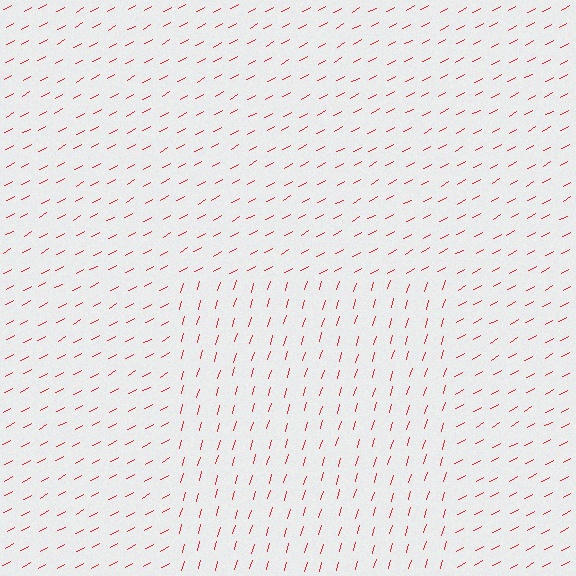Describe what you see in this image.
The image is filled with small red line segments. A rectangle region in the image has lines oriented differently from the surrounding lines, creating a visible texture boundary.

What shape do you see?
I see a rectangle.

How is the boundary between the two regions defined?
The boundary is defined purely by a change in line orientation (approximately 45 degrees difference). All lines are the same color and thickness.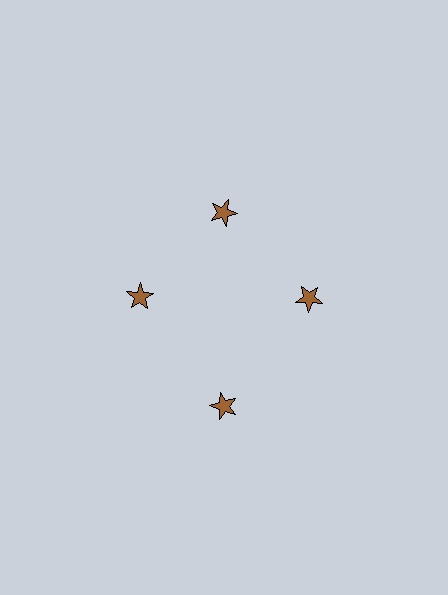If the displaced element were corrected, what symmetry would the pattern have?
It would have 4-fold rotational symmetry — the pattern would map onto itself every 90 degrees.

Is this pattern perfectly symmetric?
No. The 4 brown stars are arranged in a ring, but one element near the 6 o'clock position is pushed outward from the center, breaking the 4-fold rotational symmetry.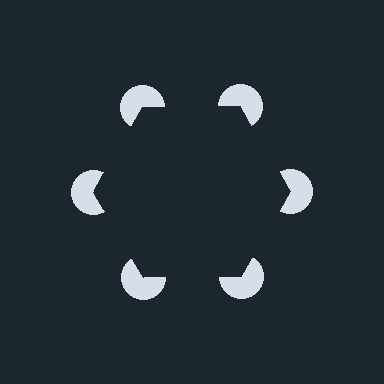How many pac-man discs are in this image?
There are 6 — one at each vertex of the illusory hexagon.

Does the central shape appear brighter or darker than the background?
It typically appears slightly darker than the background, even though no actual brightness change is drawn.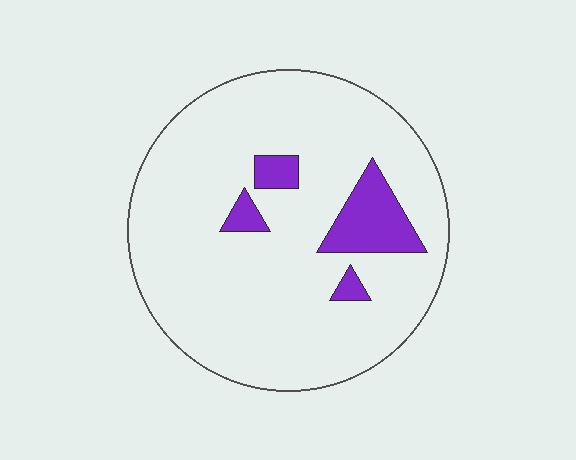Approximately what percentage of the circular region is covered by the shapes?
Approximately 10%.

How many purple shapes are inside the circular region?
4.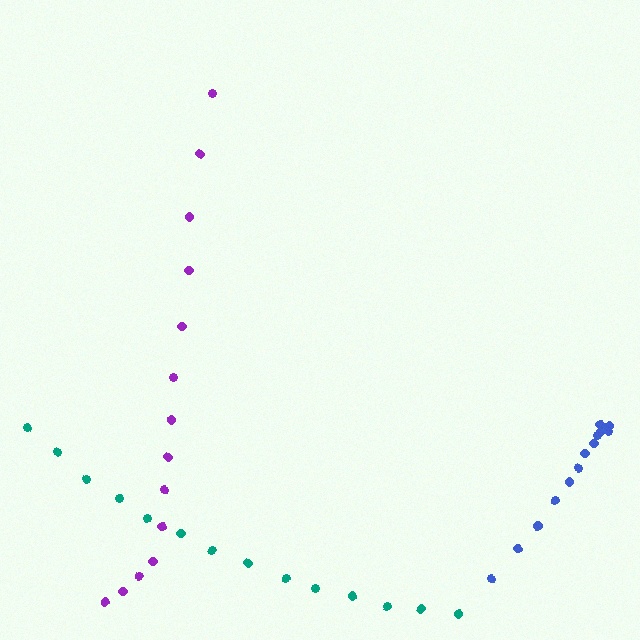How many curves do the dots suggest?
There are 3 distinct paths.